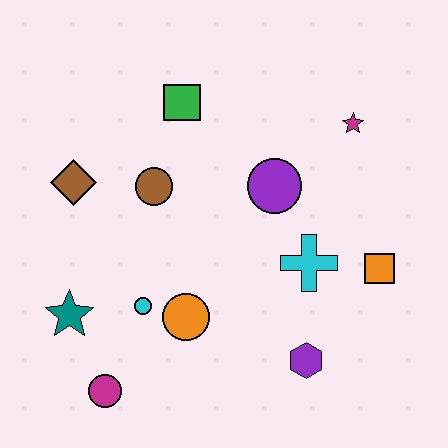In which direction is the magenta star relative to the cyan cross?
The magenta star is above the cyan cross.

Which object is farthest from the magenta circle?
The magenta star is farthest from the magenta circle.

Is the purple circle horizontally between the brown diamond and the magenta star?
Yes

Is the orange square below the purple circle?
Yes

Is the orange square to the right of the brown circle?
Yes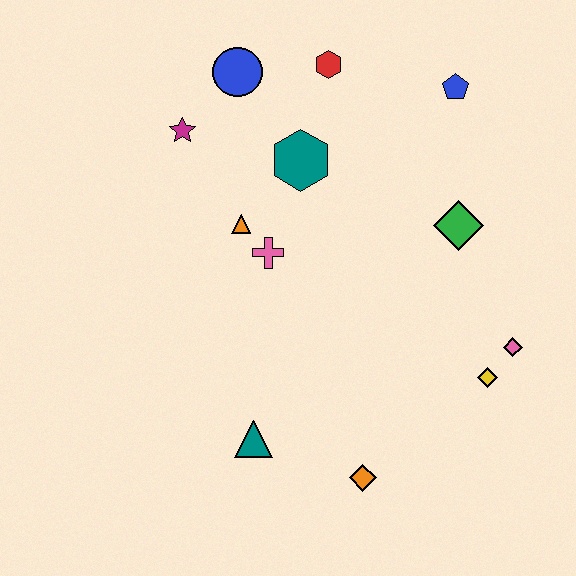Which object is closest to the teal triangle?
The orange diamond is closest to the teal triangle.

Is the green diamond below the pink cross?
No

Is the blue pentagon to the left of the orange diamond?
No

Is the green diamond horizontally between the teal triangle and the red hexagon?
No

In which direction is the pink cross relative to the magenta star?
The pink cross is below the magenta star.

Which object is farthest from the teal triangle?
The blue pentagon is farthest from the teal triangle.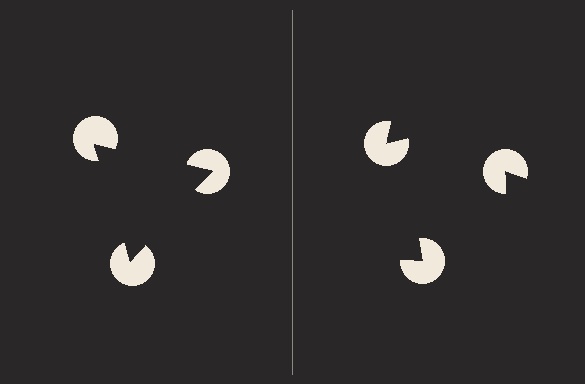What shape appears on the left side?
An illusory triangle.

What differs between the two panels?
The pac-man discs are positioned identically on both sides; only the wedge orientations differ. On the left they align to a triangle; on the right they are misaligned.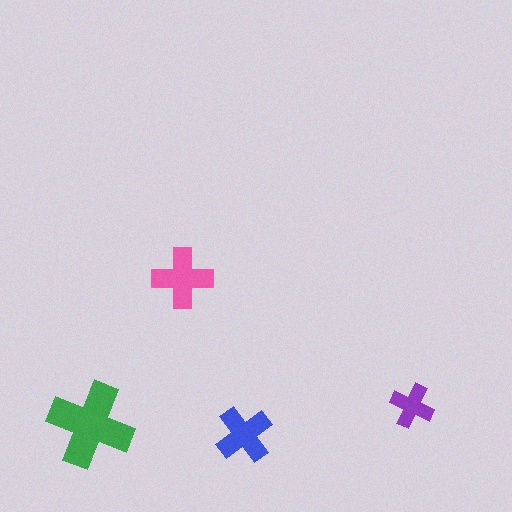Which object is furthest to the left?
The green cross is leftmost.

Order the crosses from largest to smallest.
the green one, the pink one, the blue one, the purple one.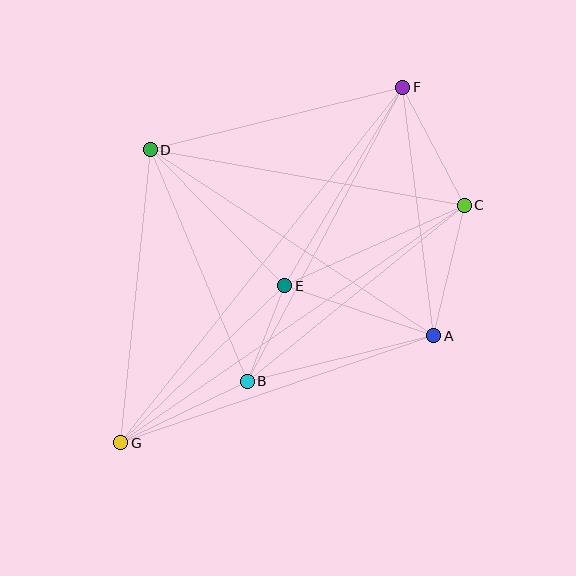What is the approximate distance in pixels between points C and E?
The distance between C and E is approximately 197 pixels.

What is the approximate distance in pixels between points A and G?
The distance between A and G is approximately 331 pixels.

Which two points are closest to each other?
Points B and E are closest to each other.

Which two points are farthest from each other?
Points F and G are farthest from each other.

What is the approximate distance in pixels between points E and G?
The distance between E and G is approximately 227 pixels.